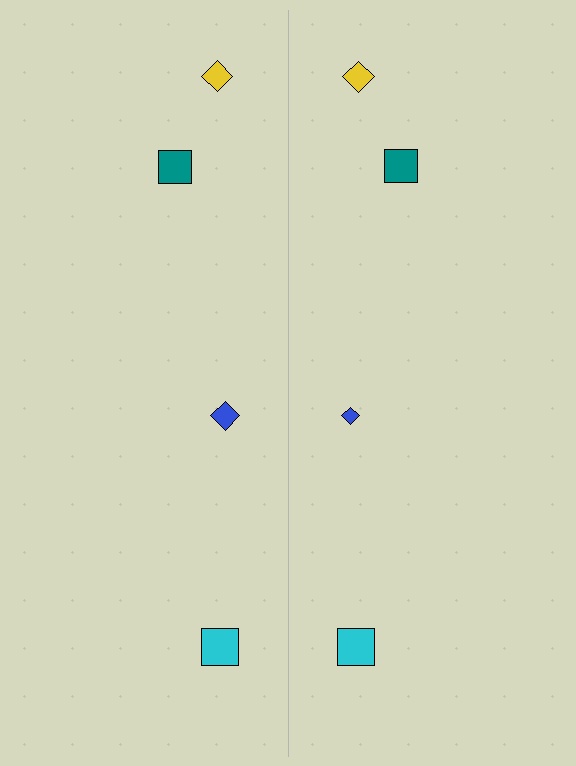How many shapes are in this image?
There are 8 shapes in this image.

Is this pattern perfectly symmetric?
No, the pattern is not perfectly symmetric. The blue diamond on the right side has a different size than its mirror counterpart.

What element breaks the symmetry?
The blue diamond on the right side has a different size than its mirror counterpart.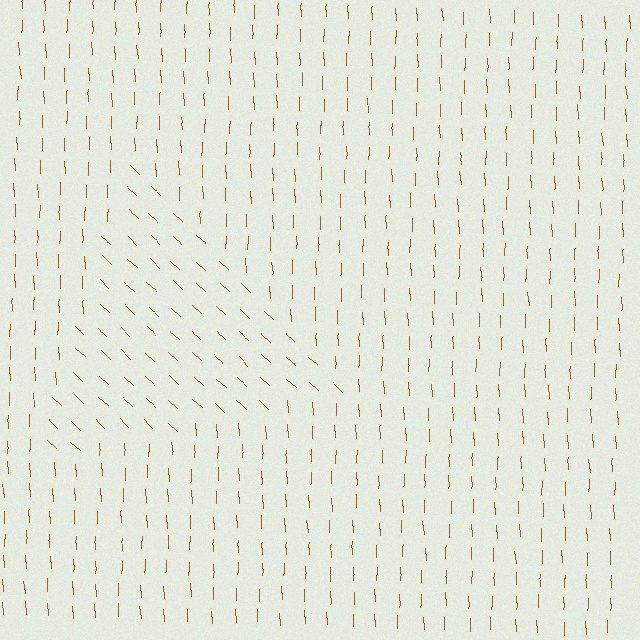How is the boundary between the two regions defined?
The boundary is defined purely by a change in line orientation (approximately 45 degrees difference). All lines are the same color and thickness.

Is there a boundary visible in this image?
Yes, there is a texture boundary formed by a change in line orientation.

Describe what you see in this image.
The image is filled with small brown line segments. A triangle region in the image has lines oriented differently from the surrounding lines, creating a visible texture boundary.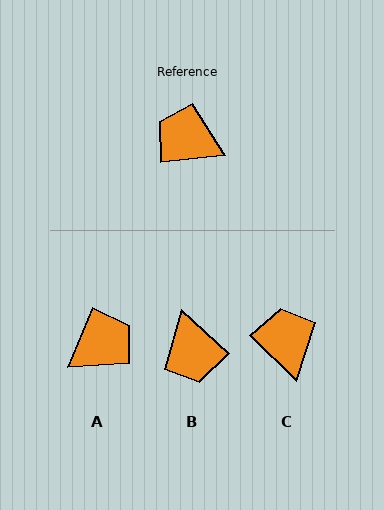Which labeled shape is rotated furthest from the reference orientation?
B, about 132 degrees away.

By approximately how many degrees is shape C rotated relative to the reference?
Approximately 50 degrees clockwise.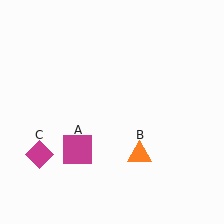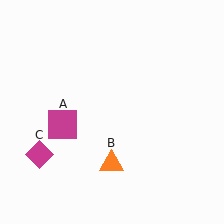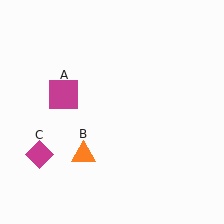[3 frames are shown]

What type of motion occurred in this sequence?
The magenta square (object A), orange triangle (object B) rotated clockwise around the center of the scene.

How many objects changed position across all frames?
2 objects changed position: magenta square (object A), orange triangle (object B).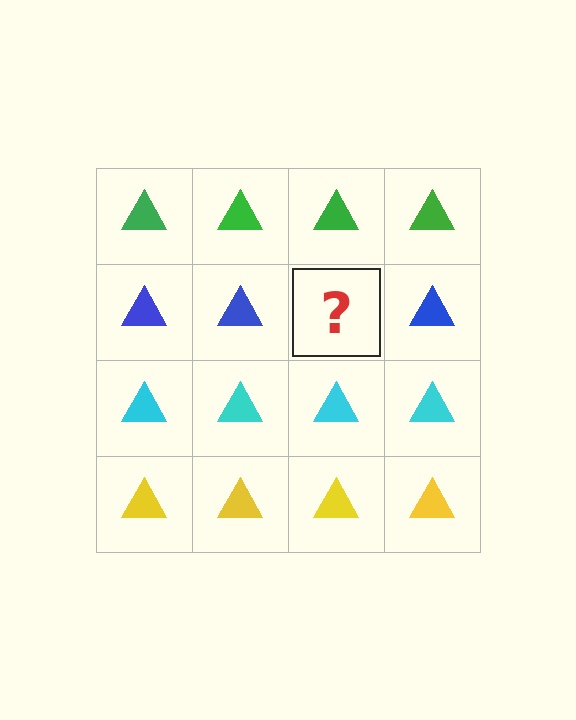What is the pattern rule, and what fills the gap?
The rule is that each row has a consistent color. The gap should be filled with a blue triangle.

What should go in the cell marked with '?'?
The missing cell should contain a blue triangle.